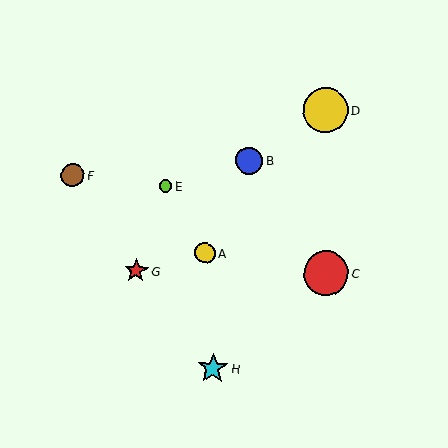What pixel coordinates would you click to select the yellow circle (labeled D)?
Click at (326, 110) to select the yellow circle D.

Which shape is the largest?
The yellow circle (labeled D) is the largest.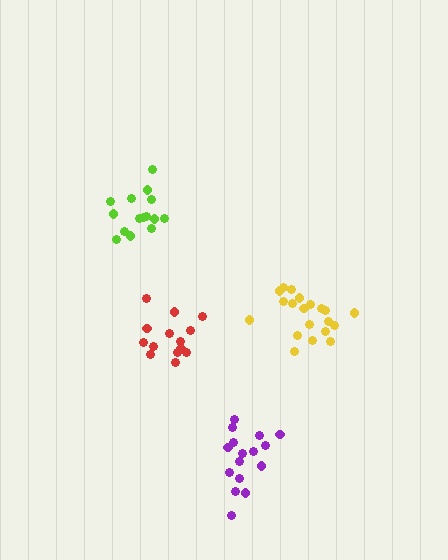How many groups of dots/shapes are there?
There are 4 groups.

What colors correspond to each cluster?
The clusters are colored: yellow, purple, red, lime.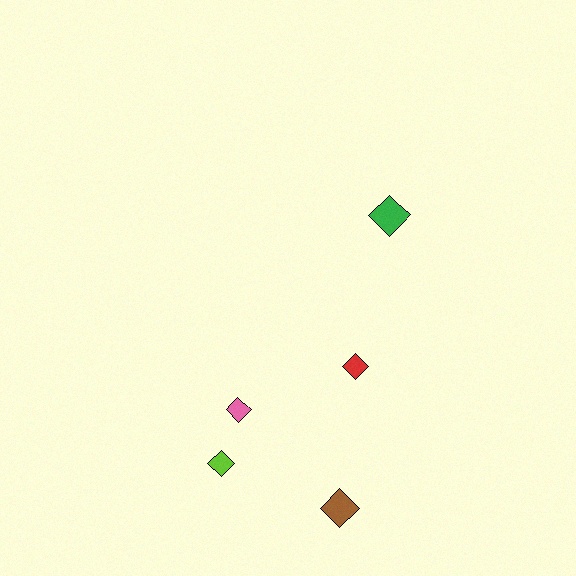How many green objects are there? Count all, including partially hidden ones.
There is 1 green object.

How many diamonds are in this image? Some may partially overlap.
There are 5 diamonds.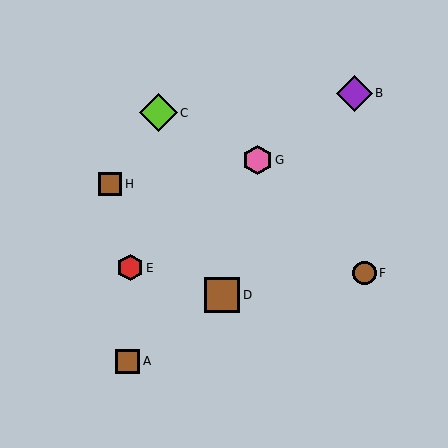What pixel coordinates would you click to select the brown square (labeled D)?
Click at (222, 295) to select the brown square D.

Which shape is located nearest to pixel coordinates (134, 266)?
The red hexagon (labeled E) at (130, 268) is nearest to that location.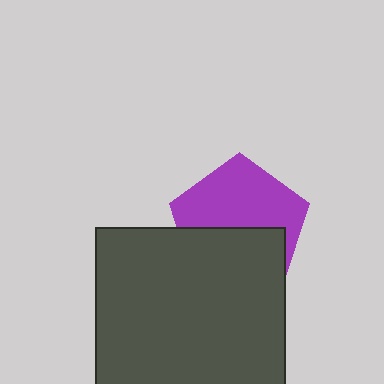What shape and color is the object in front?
The object in front is a dark gray square.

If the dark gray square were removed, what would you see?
You would see the complete purple pentagon.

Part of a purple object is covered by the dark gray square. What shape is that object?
It is a pentagon.